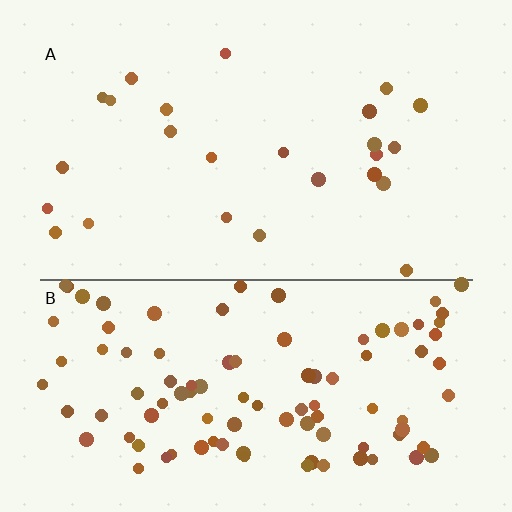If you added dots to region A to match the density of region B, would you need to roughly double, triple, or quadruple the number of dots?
Approximately quadruple.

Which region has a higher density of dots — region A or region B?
B (the bottom).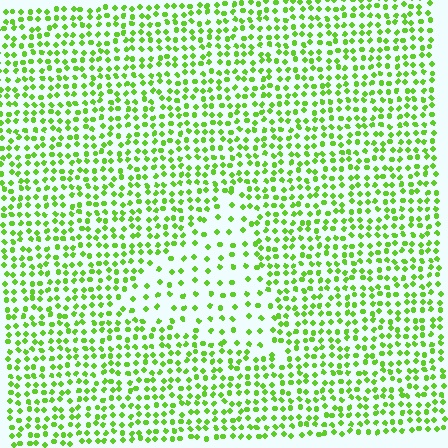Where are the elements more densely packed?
The elements are more densely packed outside the triangle boundary.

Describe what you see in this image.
The image contains small lime elements arranged at two different densities. A triangle-shaped region is visible where the elements are less densely packed than the surrounding area.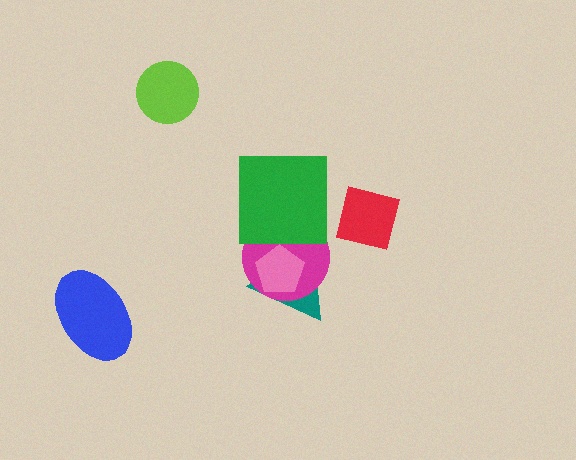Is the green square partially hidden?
No, no other shape covers it.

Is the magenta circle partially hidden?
Yes, it is partially covered by another shape.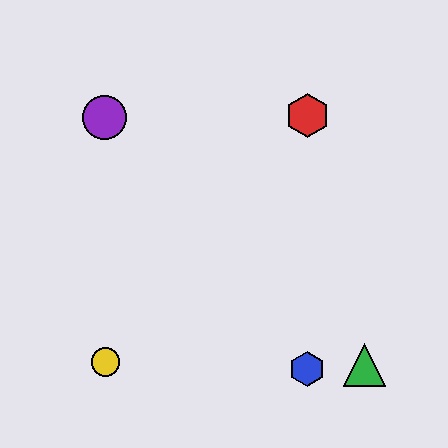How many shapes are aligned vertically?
2 shapes (the red hexagon, the blue hexagon) are aligned vertically.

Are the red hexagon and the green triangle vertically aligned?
No, the red hexagon is at x≈307 and the green triangle is at x≈364.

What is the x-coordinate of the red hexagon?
The red hexagon is at x≈307.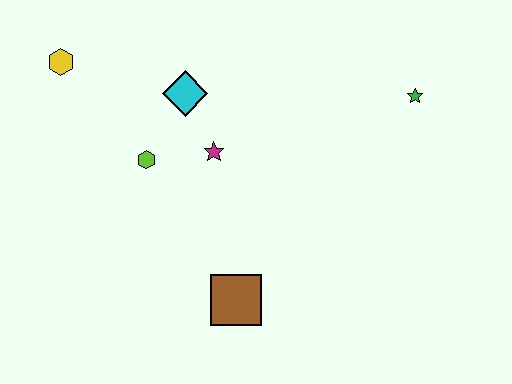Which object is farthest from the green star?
The yellow hexagon is farthest from the green star.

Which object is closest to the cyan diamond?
The magenta star is closest to the cyan diamond.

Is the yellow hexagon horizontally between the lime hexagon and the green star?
No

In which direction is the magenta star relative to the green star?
The magenta star is to the left of the green star.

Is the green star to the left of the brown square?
No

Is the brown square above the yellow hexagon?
No